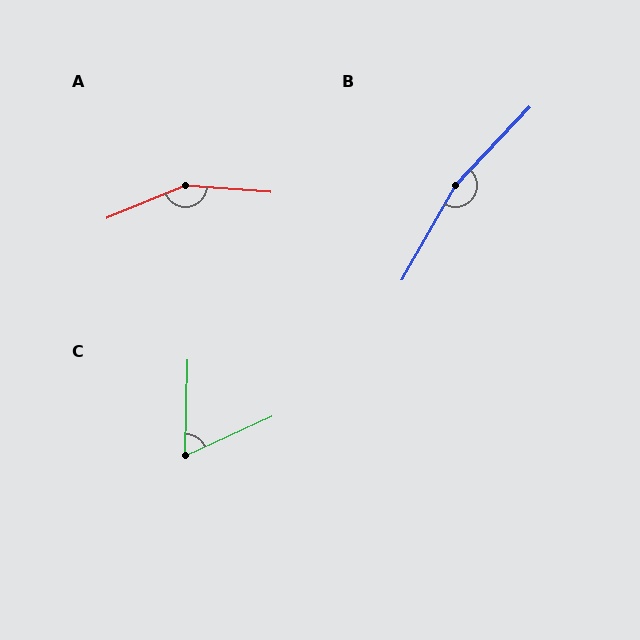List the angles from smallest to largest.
C (64°), A (154°), B (166°).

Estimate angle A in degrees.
Approximately 154 degrees.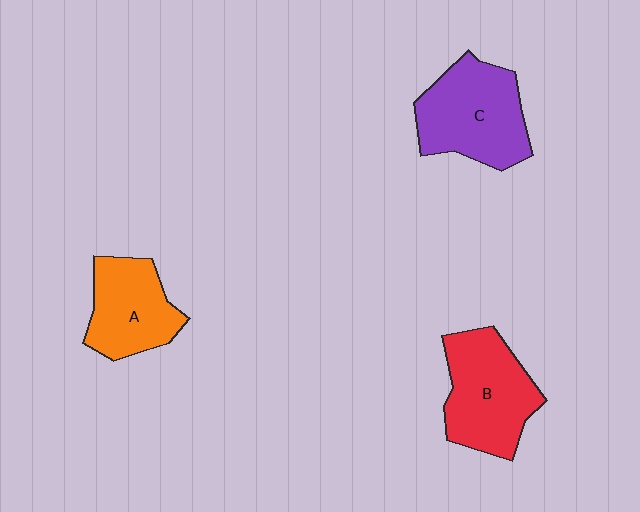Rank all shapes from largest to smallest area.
From largest to smallest: C (purple), B (red), A (orange).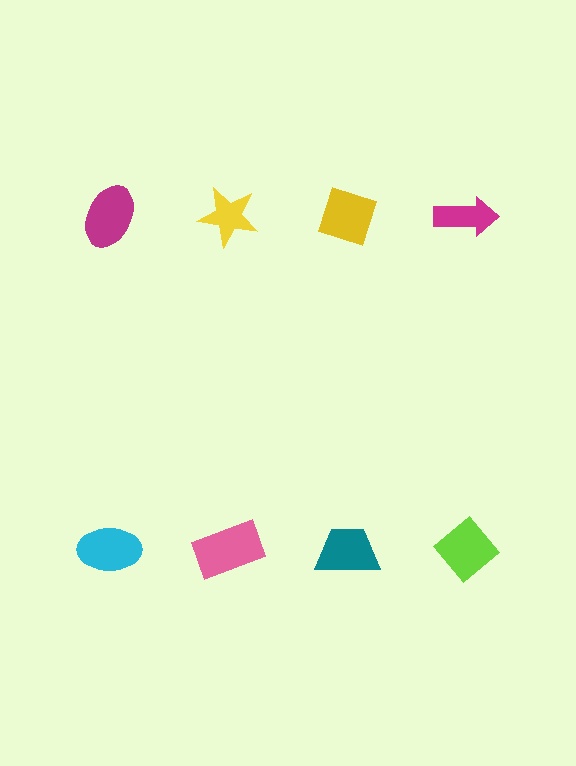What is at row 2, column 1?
A cyan ellipse.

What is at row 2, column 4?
A lime diamond.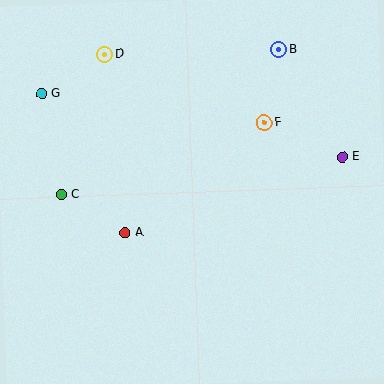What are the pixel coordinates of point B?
Point B is at (279, 50).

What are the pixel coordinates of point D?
Point D is at (105, 54).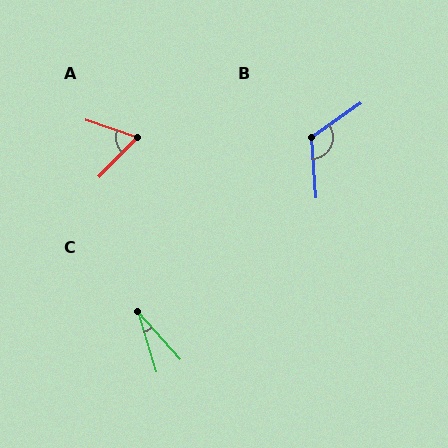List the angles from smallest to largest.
C (25°), A (64°), B (120°).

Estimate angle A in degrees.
Approximately 64 degrees.